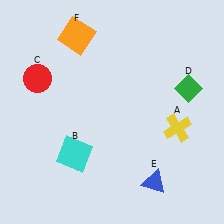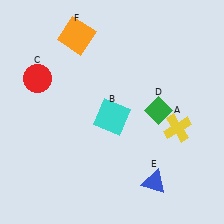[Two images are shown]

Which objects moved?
The objects that moved are: the cyan square (B), the green diamond (D).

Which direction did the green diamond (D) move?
The green diamond (D) moved left.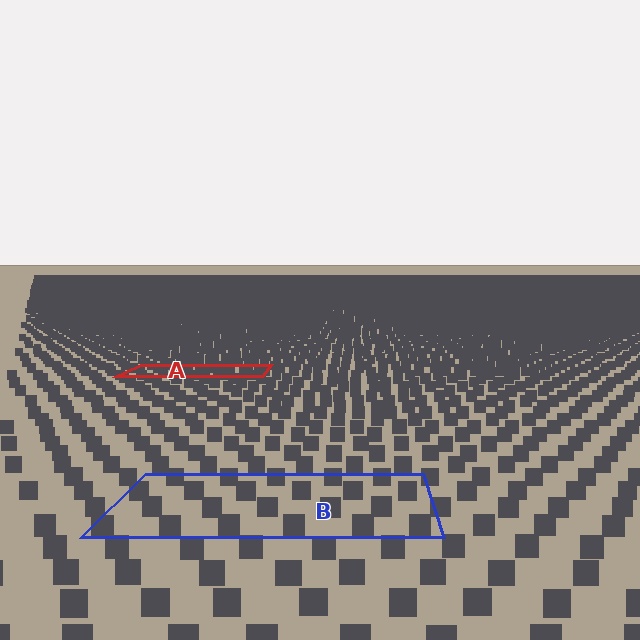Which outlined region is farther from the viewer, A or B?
Region A is farther from the viewer — the texture elements inside it appear smaller and more densely packed.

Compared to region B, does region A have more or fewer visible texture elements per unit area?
Region A has more texture elements per unit area — they are packed more densely because it is farther away.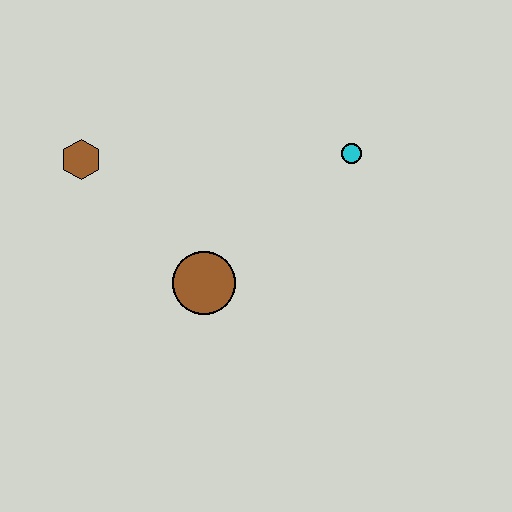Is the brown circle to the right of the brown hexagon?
Yes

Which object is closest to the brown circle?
The brown hexagon is closest to the brown circle.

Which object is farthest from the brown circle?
The cyan circle is farthest from the brown circle.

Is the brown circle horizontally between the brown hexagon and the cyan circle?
Yes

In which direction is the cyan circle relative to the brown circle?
The cyan circle is to the right of the brown circle.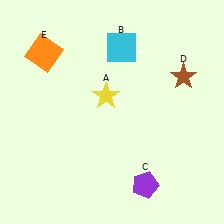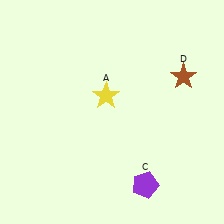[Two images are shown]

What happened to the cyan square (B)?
The cyan square (B) was removed in Image 2. It was in the top-right area of Image 1.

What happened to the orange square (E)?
The orange square (E) was removed in Image 2. It was in the top-left area of Image 1.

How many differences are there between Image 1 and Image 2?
There are 2 differences between the two images.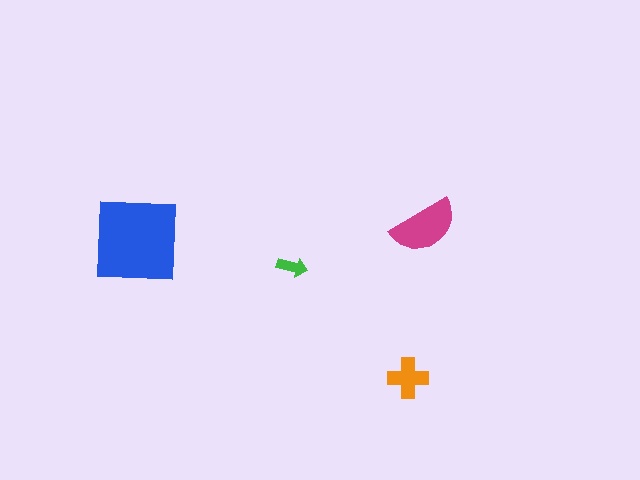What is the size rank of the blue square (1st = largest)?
1st.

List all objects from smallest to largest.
The green arrow, the orange cross, the magenta semicircle, the blue square.